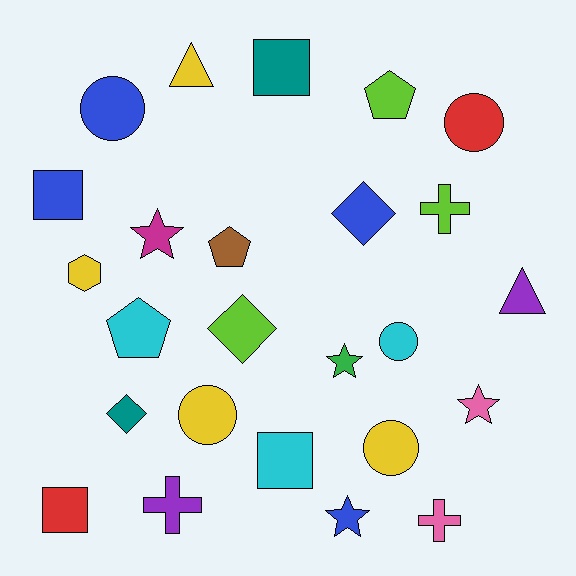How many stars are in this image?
There are 4 stars.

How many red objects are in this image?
There are 2 red objects.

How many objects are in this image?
There are 25 objects.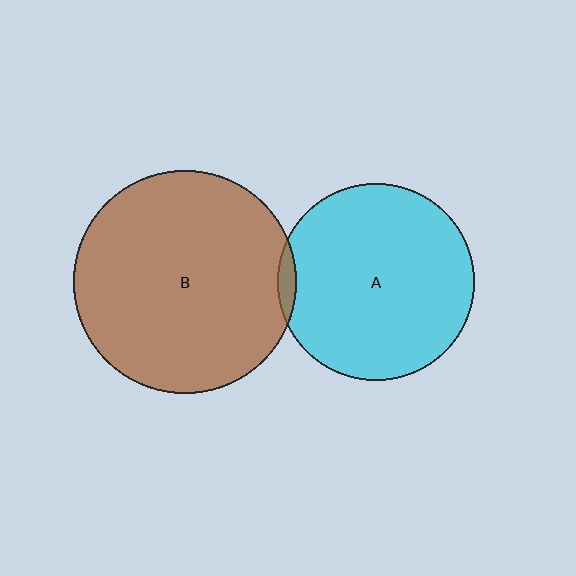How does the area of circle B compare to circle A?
Approximately 1.3 times.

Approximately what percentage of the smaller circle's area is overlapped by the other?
Approximately 5%.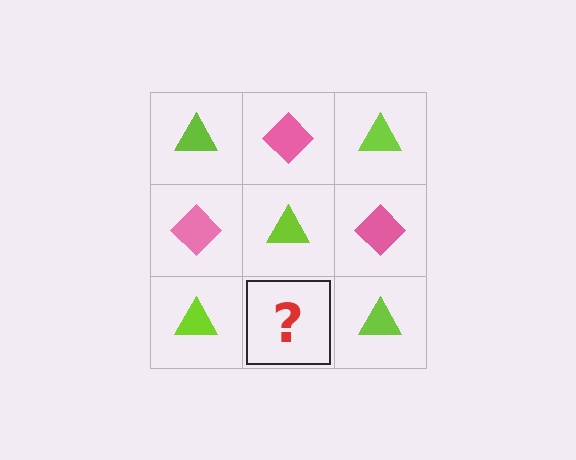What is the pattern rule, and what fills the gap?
The rule is that it alternates lime triangle and pink diamond in a checkerboard pattern. The gap should be filled with a pink diamond.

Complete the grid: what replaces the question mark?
The question mark should be replaced with a pink diamond.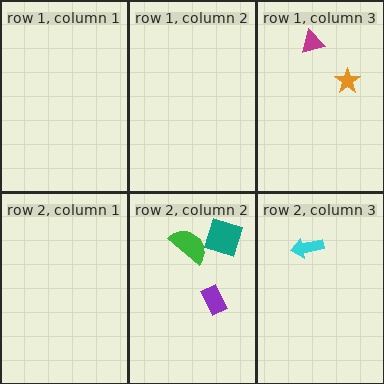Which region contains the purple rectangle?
The row 2, column 2 region.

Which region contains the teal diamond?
The row 2, column 2 region.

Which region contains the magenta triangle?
The row 1, column 3 region.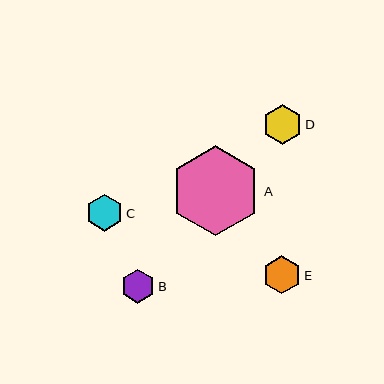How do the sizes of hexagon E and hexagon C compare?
Hexagon E and hexagon C are approximately the same size.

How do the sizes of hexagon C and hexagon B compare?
Hexagon C and hexagon B are approximately the same size.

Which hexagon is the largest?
Hexagon A is the largest with a size of approximately 90 pixels.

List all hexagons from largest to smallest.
From largest to smallest: A, D, E, C, B.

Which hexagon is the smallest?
Hexagon B is the smallest with a size of approximately 34 pixels.